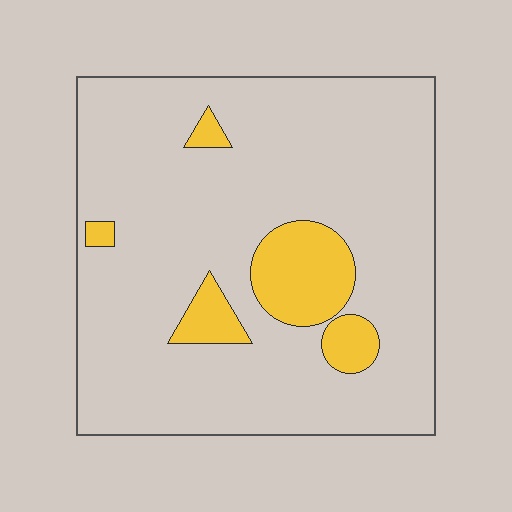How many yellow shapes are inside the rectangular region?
5.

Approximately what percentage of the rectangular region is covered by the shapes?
Approximately 15%.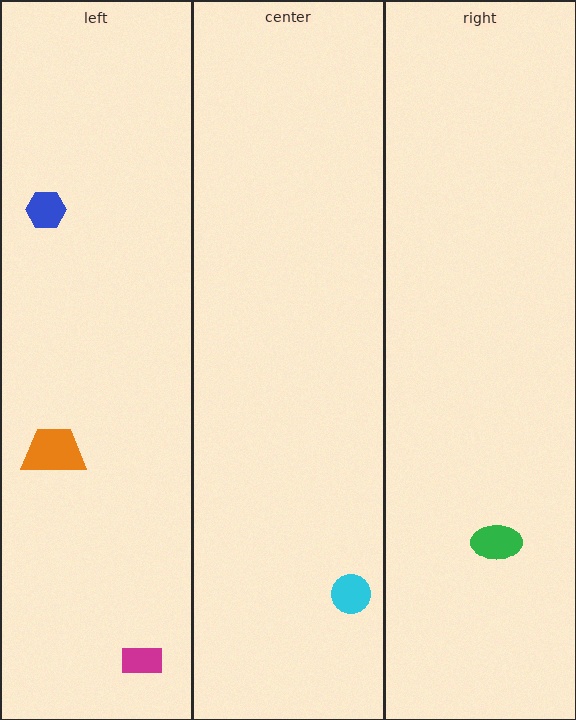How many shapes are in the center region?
1.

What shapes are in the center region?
The cyan circle.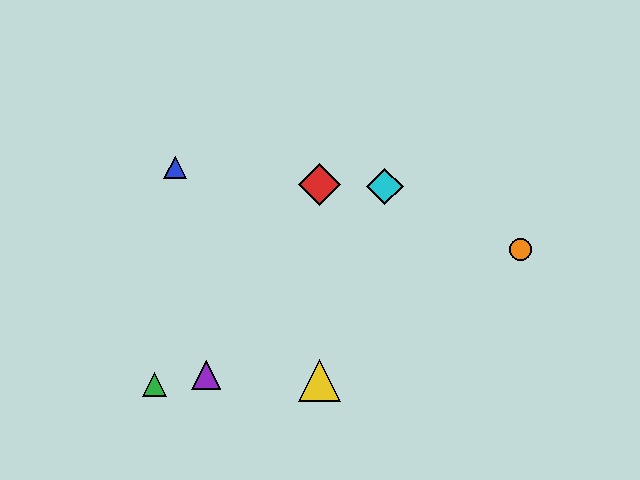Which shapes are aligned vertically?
The red diamond, the yellow triangle are aligned vertically.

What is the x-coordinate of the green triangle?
The green triangle is at x≈155.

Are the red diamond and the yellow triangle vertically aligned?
Yes, both are at x≈319.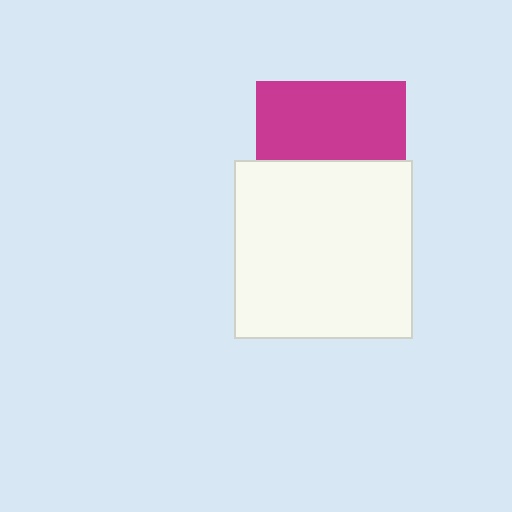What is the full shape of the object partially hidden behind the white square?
The partially hidden object is a magenta square.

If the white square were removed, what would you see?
You would see the complete magenta square.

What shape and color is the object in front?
The object in front is a white square.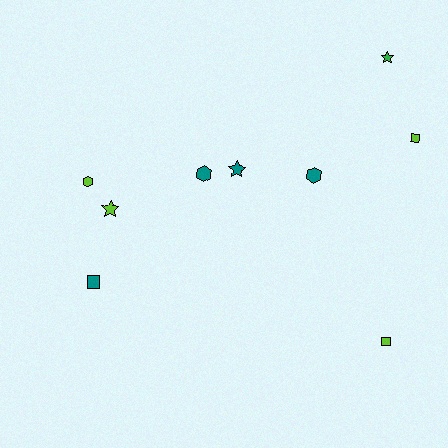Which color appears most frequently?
Lime, with 4 objects.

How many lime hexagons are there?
There is 1 lime hexagon.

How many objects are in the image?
There are 9 objects.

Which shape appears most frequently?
Square, with 3 objects.